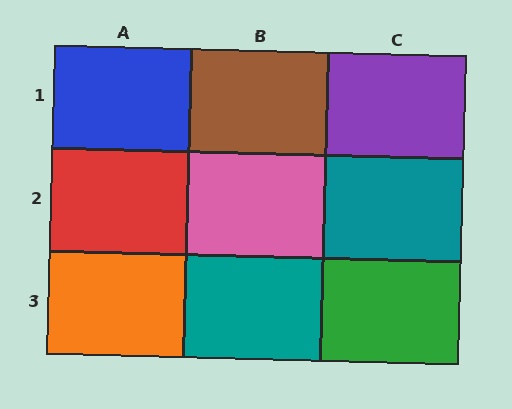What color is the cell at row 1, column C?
Purple.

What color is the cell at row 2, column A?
Red.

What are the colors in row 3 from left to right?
Orange, teal, green.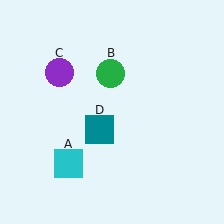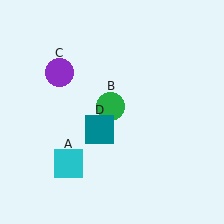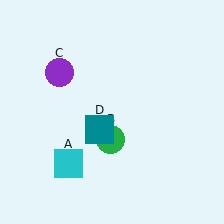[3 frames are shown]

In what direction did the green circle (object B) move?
The green circle (object B) moved down.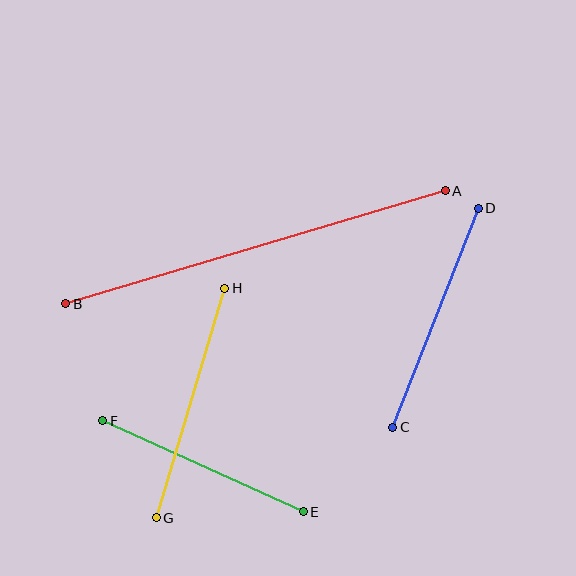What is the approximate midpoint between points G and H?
The midpoint is at approximately (190, 403) pixels.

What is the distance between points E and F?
The distance is approximately 220 pixels.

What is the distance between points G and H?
The distance is approximately 240 pixels.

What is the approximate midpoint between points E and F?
The midpoint is at approximately (203, 466) pixels.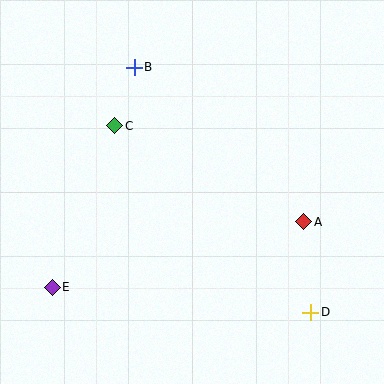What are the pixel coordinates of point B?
Point B is at (134, 67).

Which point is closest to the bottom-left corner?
Point E is closest to the bottom-left corner.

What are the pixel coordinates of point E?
Point E is at (52, 287).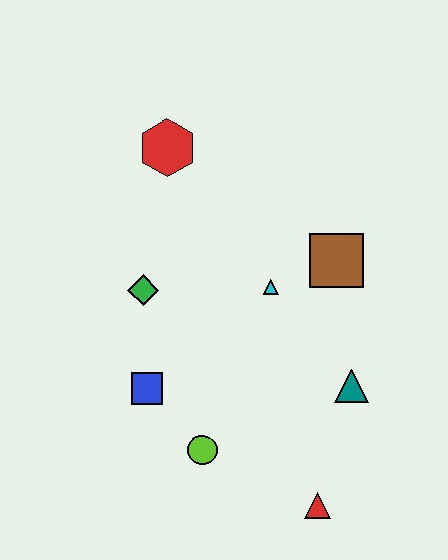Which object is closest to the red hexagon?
The green diamond is closest to the red hexagon.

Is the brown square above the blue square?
Yes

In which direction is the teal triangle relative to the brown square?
The teal triangle is below the brown square.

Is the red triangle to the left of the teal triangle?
Yes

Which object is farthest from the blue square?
The red hexagon is farthest from the blue square.